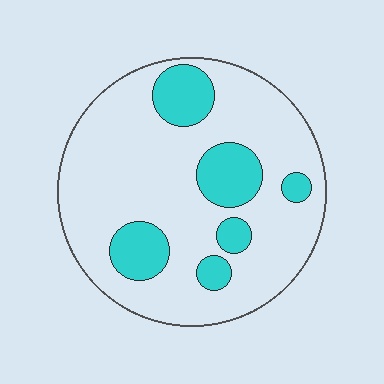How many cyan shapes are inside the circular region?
6.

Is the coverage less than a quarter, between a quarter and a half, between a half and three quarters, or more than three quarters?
Less than a quarter.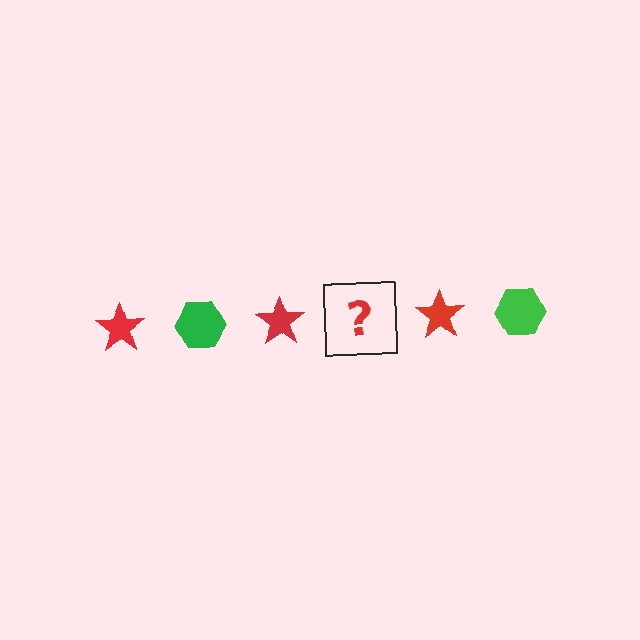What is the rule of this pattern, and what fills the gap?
The rule is that the pattern alternates between red star and green hexagon. The gap should be filled with a green hexagon.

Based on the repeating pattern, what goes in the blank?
The blank should be a green hexagon.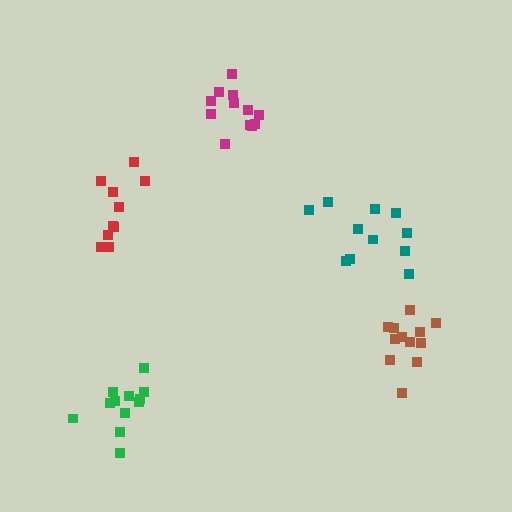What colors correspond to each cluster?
The clusters are colored: magenta, red, brown, teal, green.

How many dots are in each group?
Group 1: 12 dots, Group 2: 10 dots, Group 3: 12 dots, Group 4: 11 dots, Group 5: 12 dots (57 total).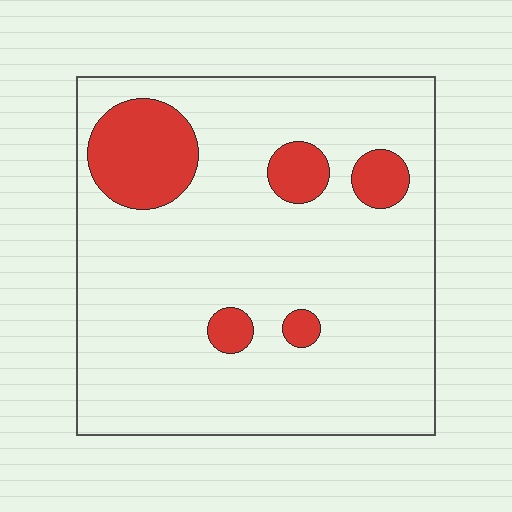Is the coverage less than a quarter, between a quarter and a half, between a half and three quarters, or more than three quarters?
Less than a quarter.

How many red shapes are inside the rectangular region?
5.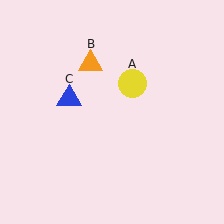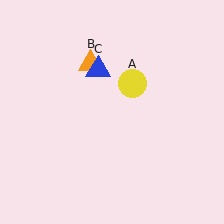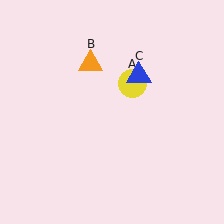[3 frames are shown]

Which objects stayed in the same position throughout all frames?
Yellow circle (object A) and orange triangle (object B) remained stationary.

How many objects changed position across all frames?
1 object changed position: blue triangle (object C).